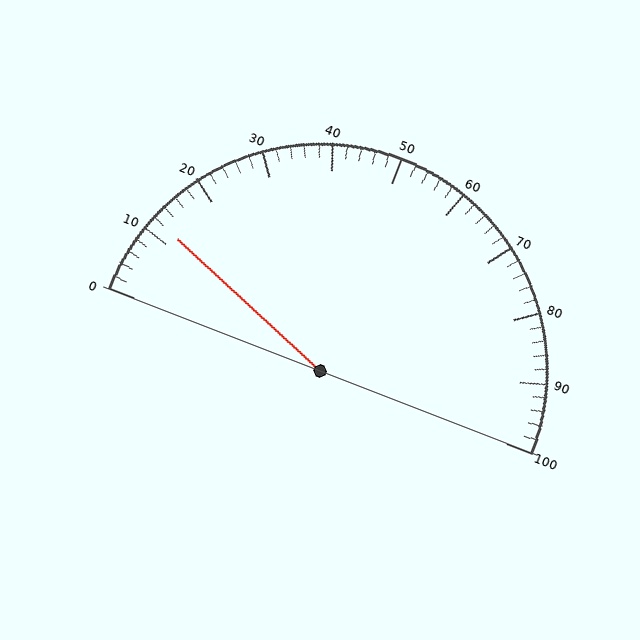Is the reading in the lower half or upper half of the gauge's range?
The reading is in the lower half of the range (0 to 100).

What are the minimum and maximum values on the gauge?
The gauge ranges from 0 to 100.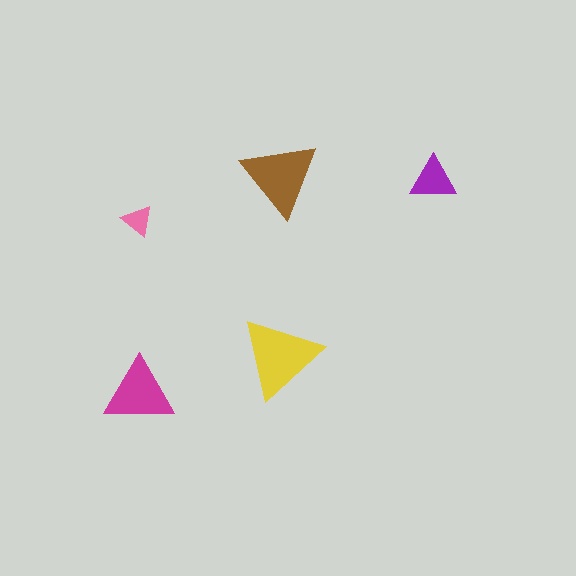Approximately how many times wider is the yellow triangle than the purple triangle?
About 2 times wider.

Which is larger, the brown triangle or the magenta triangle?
The brown one.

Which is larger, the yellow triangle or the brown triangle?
The yellow one.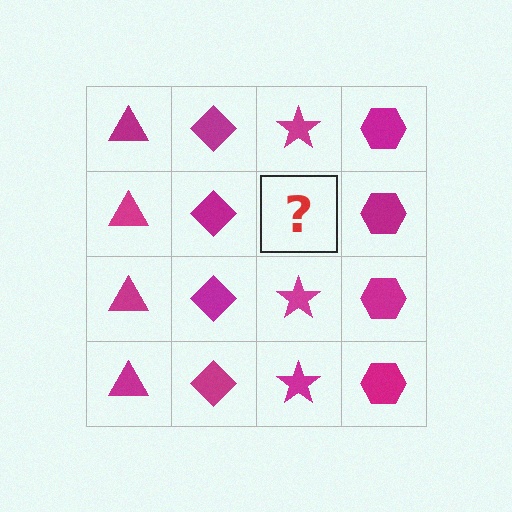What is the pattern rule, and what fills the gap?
The rule is that each column has a consistent shape. The gap should be filled with a magenta star.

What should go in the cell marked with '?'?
The missing cell should contain a magenta star.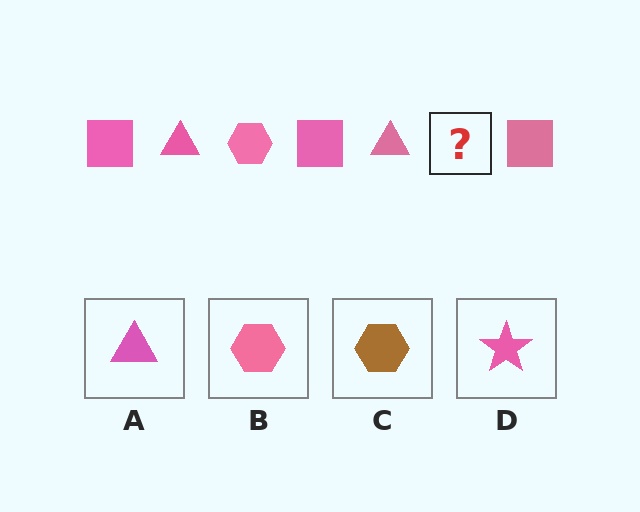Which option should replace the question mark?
Option B.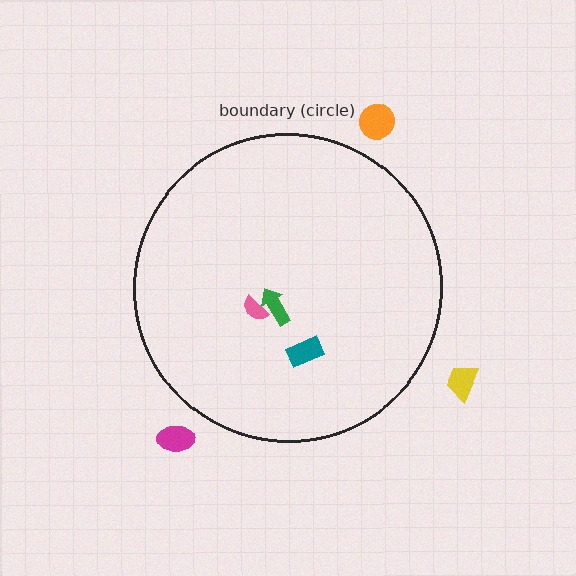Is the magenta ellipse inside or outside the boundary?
Outside.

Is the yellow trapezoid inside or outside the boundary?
Outside.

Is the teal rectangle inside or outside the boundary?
Inside.